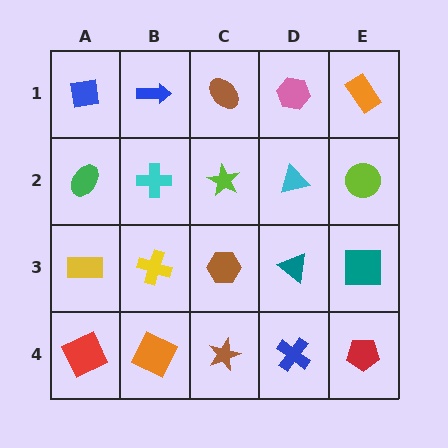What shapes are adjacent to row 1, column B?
A cyan cross (row 2, column B), a blue square (row 1, column A), a brown ellipse (row 1, column C).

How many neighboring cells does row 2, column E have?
3.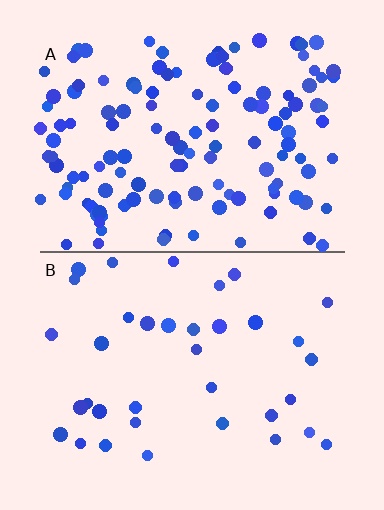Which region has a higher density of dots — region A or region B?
A (the top).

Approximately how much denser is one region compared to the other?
Approximately 3.7× — region A over region B.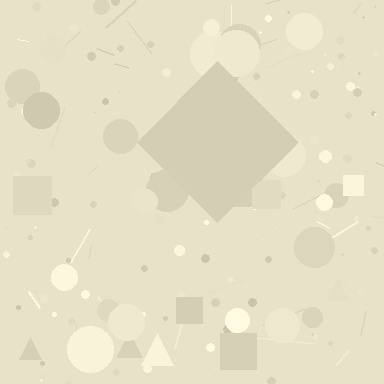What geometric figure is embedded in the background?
A diamond is embedded in the background.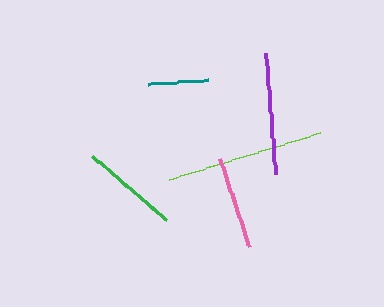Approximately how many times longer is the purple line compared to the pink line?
The purple line is approximately 1.3 times the length of the pink line.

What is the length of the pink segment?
The pink segment is approximately 93 pixels long.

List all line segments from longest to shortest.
From longest to shortest: lime, purple, green, pink, teal.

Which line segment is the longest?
The lime line is the longest at approximately 158 pixels.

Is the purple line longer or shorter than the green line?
The purple line is longer than the green line.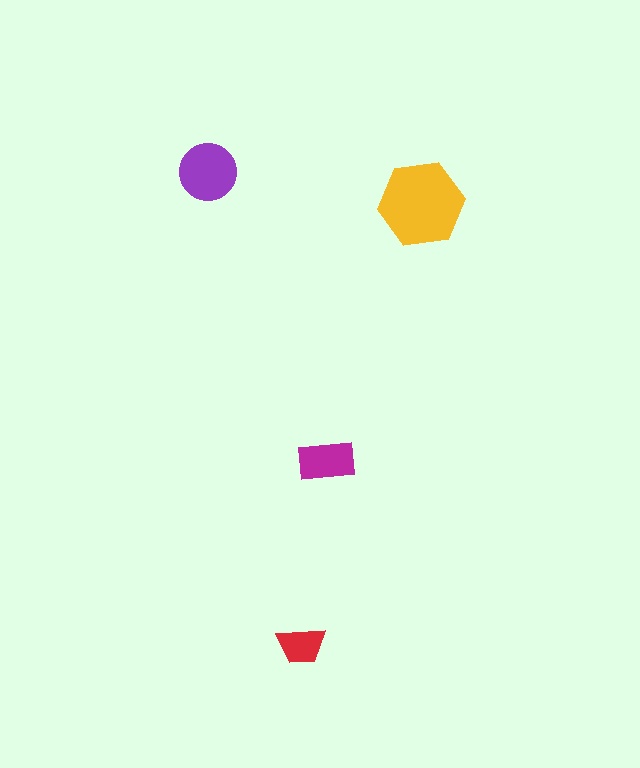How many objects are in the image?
There are 4 objects in the image.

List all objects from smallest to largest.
The red trapezoid, the magenta rectangle, the purple circle, the yellow hexagon.